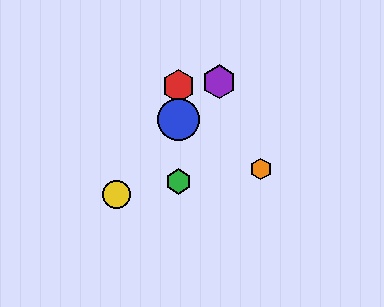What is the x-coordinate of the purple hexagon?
The purple hexagon is at x≈219.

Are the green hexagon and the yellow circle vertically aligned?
No, the green hexagon is at x≈178 and the yellow circle is at x≈116.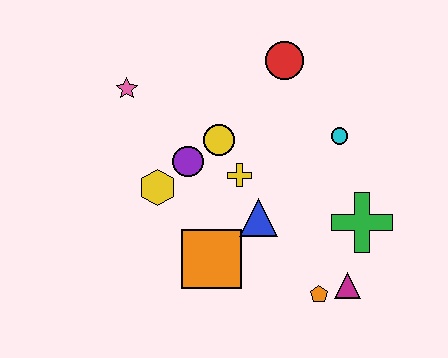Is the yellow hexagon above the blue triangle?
Yes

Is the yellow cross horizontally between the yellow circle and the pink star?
No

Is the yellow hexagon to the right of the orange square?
No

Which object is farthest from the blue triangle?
The pink star is farthest from the blue triangle.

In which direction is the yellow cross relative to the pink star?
The yellow cross is to the right of the pink star.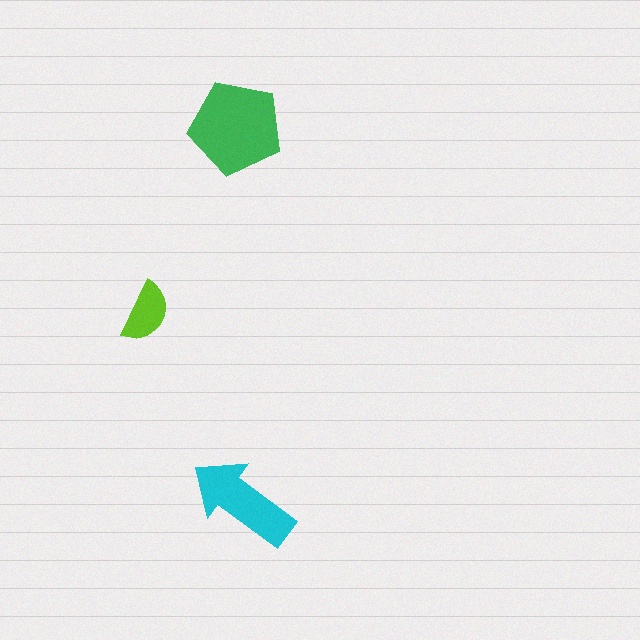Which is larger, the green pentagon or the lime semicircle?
The green pentagon.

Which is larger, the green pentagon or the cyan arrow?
The green pentagon.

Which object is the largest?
The green pentagon.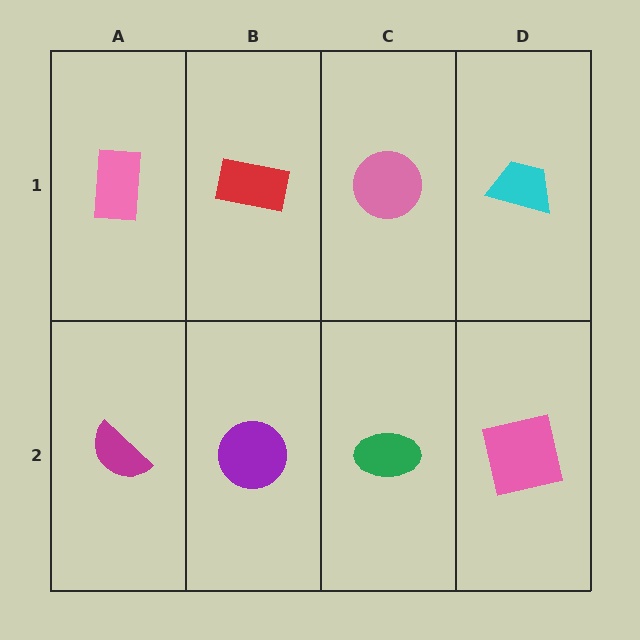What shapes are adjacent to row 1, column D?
A pink square (row 2, column D), a pink circle (row 1, column C).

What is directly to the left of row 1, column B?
A pink rectangle.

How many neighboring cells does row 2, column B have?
3.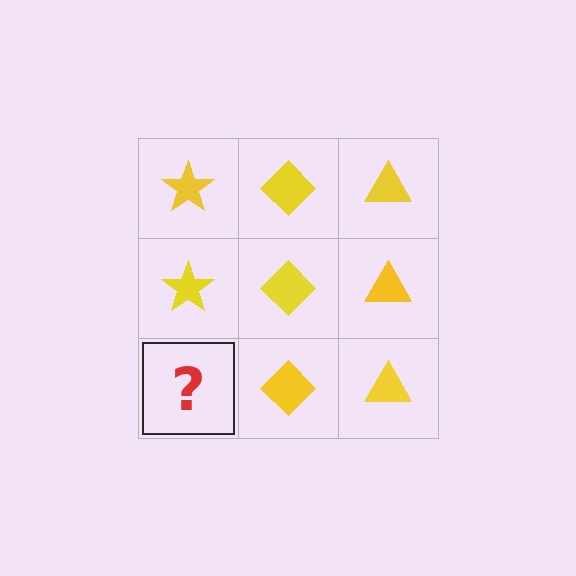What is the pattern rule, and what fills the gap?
The rule is that each column has a consistent shape. The gap should be filled with a yellow star.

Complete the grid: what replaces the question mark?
The question mark should be replaced with a yellow star.